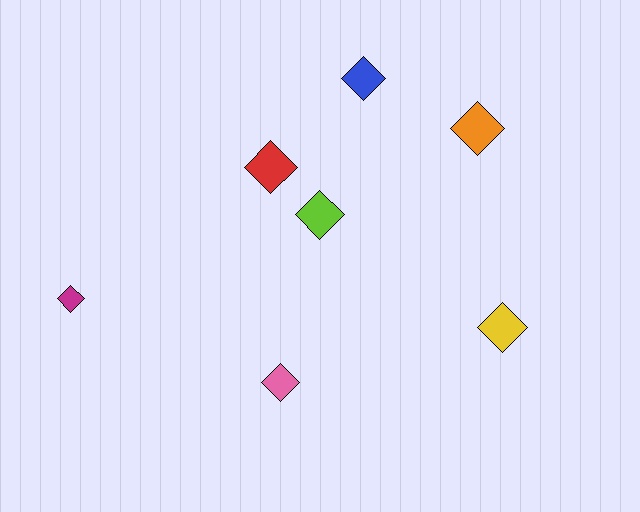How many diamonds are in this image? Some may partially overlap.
There are 7 diamonds.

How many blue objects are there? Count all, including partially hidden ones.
There is 1 blue object.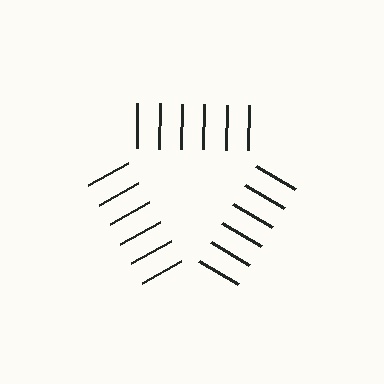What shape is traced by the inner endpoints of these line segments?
An illusory triangle — the line segments terminate on its edges but no continuous stroke is drawn.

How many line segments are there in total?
18 — 6 along each of the 3 edges.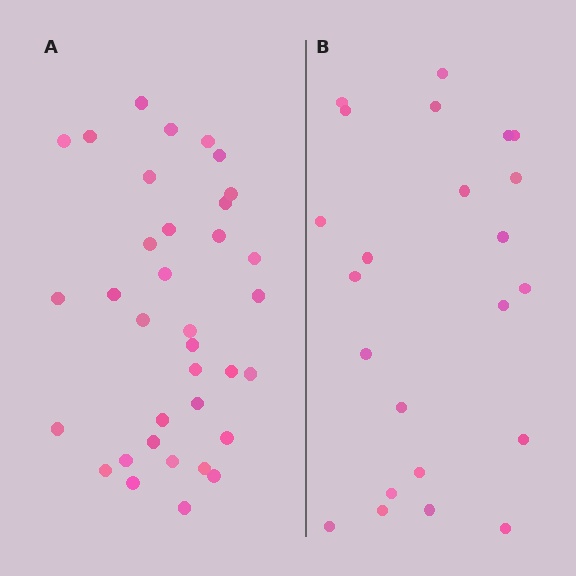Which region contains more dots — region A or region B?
Region A (the left region) has more dots.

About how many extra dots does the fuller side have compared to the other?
Region A has roughly 12 or so more dots than region B.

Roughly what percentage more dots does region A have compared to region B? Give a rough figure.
About 50% more.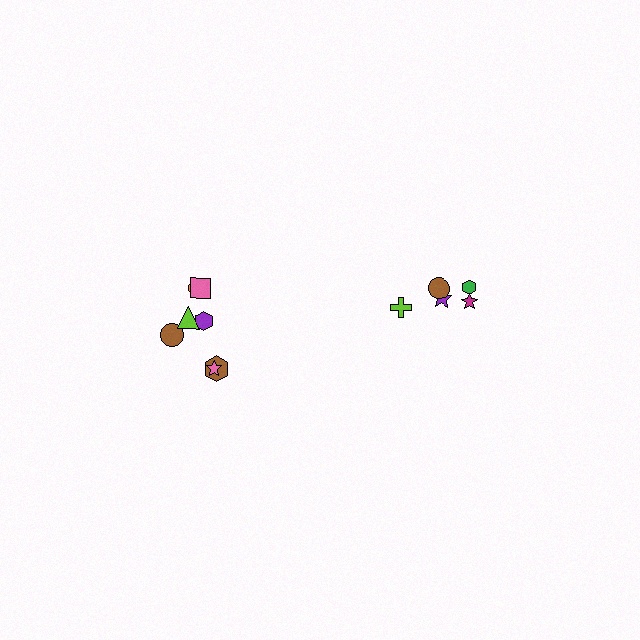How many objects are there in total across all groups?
There are 12 objects.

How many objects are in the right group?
There are 5 objects.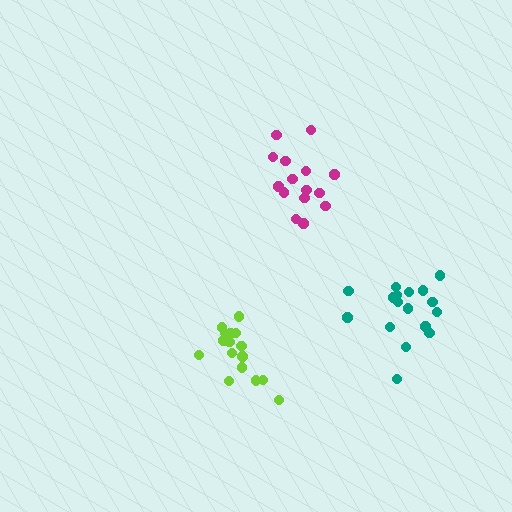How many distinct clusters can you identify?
There are 3 distinct clusters.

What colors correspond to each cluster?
The clusters are colored: lime, magenta, teal.